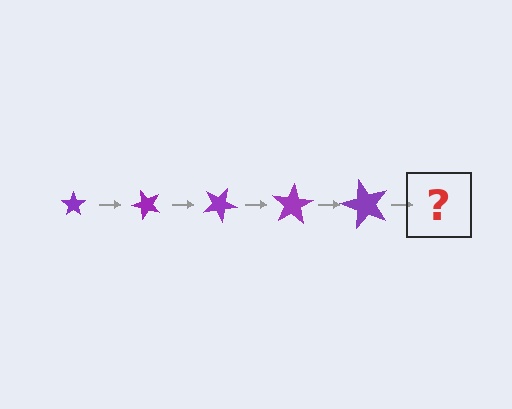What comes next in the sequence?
The next element should be a star, larger than the previous one and rotated 250 degrees from the start.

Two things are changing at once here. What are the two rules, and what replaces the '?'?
The two rules are that the star grows larger each step and it rotates 50 degrees each step. The '?' should be a star, larger than the previous one and rotated 250 degrees from the start.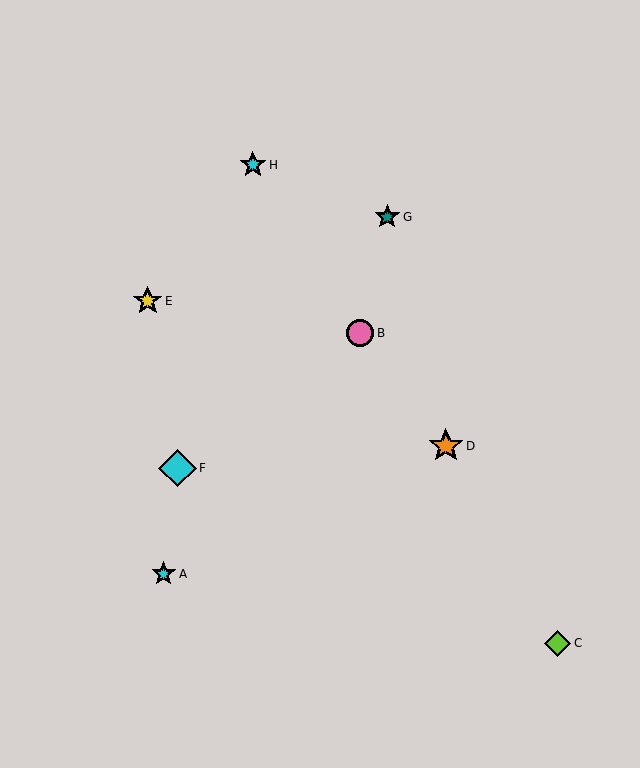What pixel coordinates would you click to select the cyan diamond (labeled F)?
Click at (178, 468) to select the cyan diamond F.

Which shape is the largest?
The cyan diamond (labeled F) is the largest.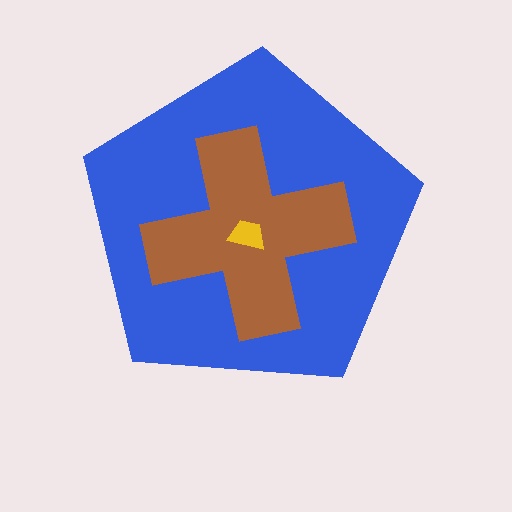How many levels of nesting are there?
3.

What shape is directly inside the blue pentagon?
The brown cross.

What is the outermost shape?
The blue pentagon.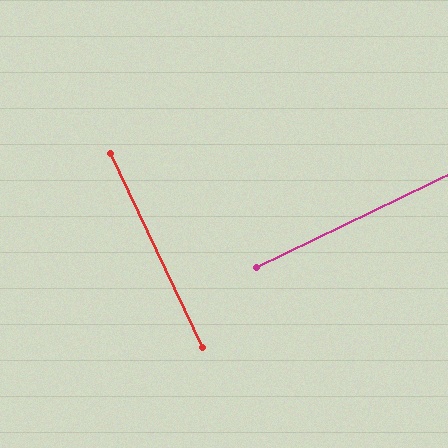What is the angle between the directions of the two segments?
Approximately 89 degrees.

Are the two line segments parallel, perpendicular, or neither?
Perpendicular — they meet at approximately 89°.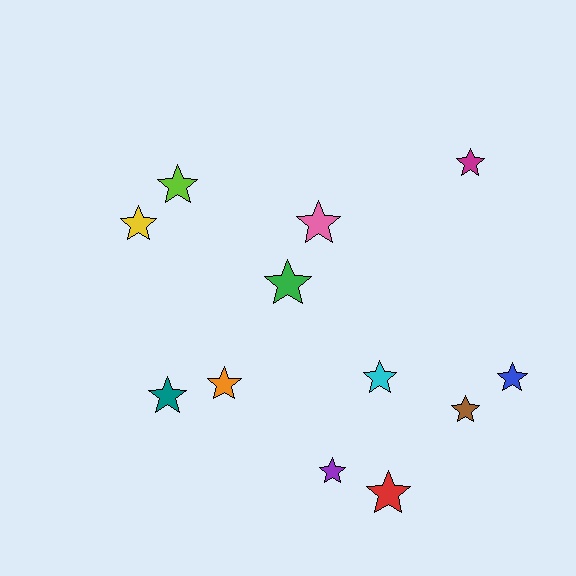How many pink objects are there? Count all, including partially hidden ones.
There is 1 pink object.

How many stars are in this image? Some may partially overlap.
There are 12 stars.